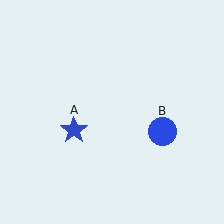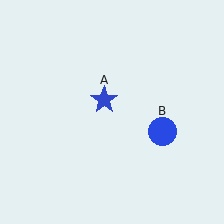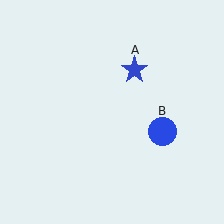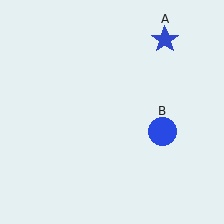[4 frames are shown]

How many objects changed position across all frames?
1 object changed position: blue star (object A).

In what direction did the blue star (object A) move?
The blue star (object A) moved up and to the right.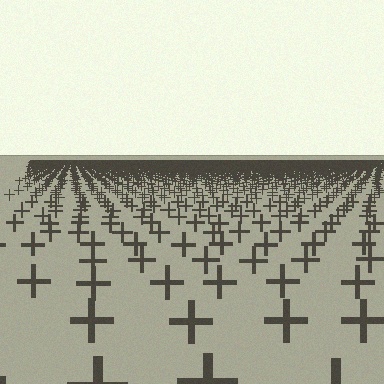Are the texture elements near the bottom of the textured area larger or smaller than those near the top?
Larger. Near the bottom, elements are closer to the viewer and appear at a bigger on-screen size.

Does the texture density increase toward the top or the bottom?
Density increases toward the top.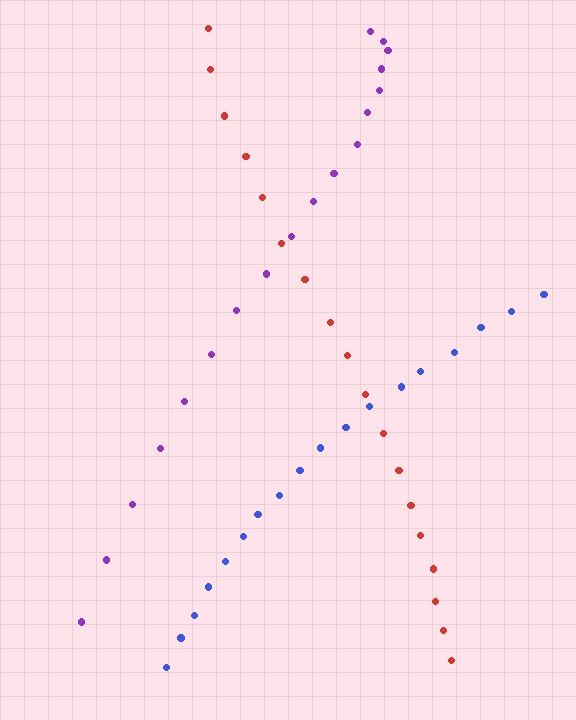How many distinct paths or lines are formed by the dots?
There are 3 distinct paths.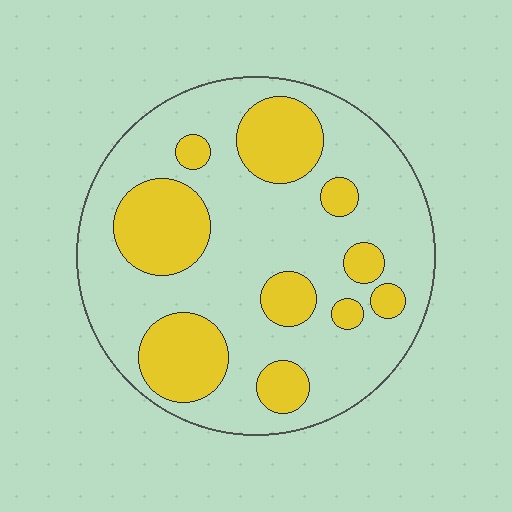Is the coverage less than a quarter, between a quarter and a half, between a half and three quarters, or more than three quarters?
Between a quarter and a half.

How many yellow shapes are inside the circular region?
10.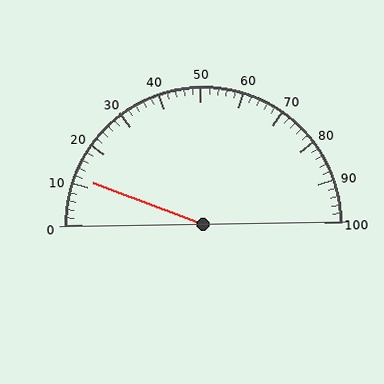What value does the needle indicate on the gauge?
The needle indicates approximately 12.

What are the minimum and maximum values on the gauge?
The gauge ranges from 0 to 100.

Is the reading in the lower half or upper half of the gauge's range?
The reading is in the lower half of the range (0 to 100).